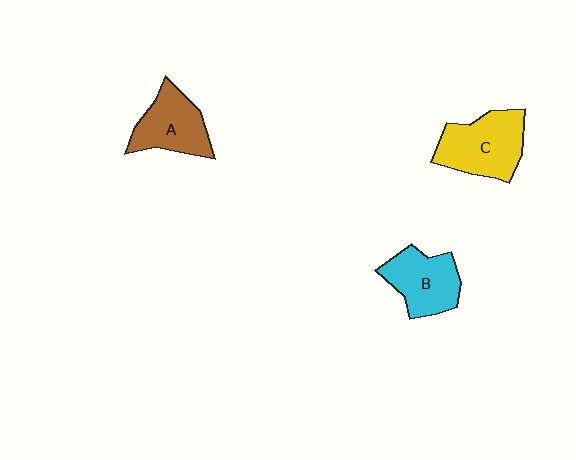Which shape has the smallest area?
Shape A (brown).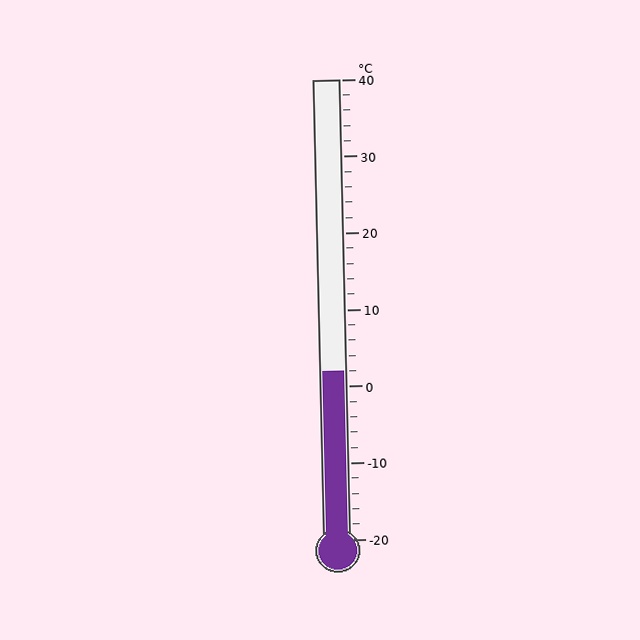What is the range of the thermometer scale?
The thermometer scale ranges from -20°C to 40°C.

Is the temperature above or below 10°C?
The temperature is below 10°C.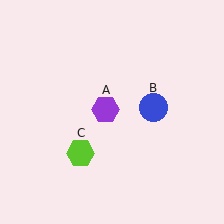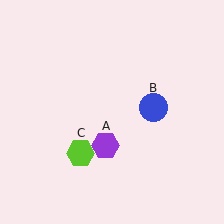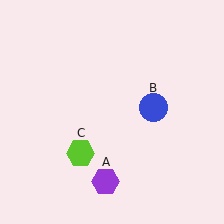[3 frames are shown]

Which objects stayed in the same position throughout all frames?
Blue circle (object B) and lime hexagon (object C) remained stationary.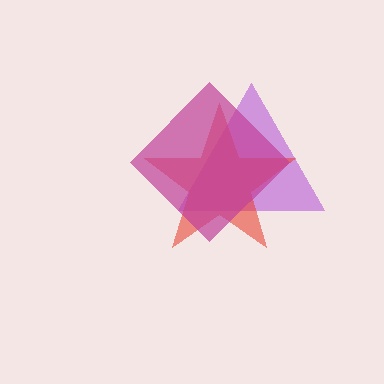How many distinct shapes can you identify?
There are 3 distinct shapes: a purple triangle, a red star, a magenta diamond.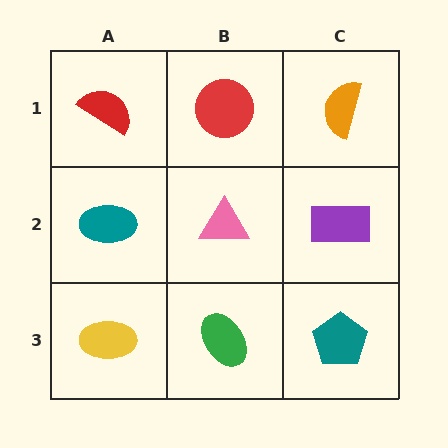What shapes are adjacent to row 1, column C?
A purple rectangle (row 2, column C), a red circle (row 1, column B).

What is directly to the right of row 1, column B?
An orange semicircle.